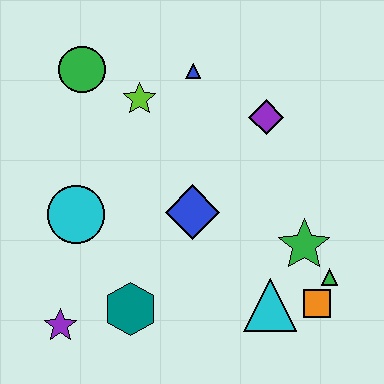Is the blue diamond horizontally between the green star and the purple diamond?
No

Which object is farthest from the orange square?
The green circle is farthest from the orange square.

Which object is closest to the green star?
The green triangle is closest to the green star.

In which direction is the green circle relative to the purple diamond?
The green circle is to the left of the purple diamond.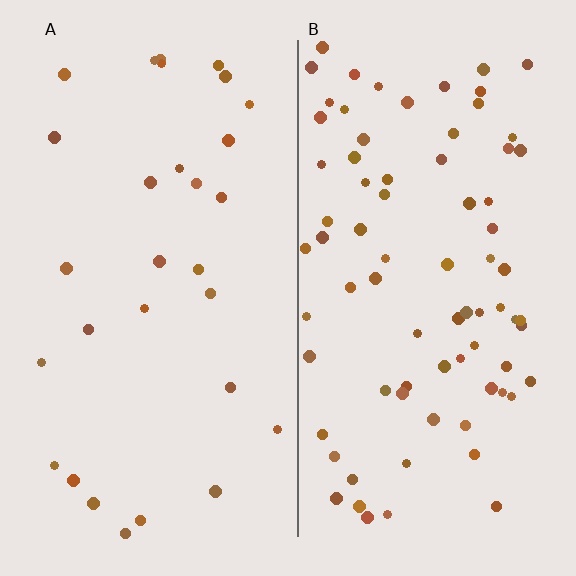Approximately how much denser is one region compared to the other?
Approximately 2.7× — region B over region A.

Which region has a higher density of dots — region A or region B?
B (the right).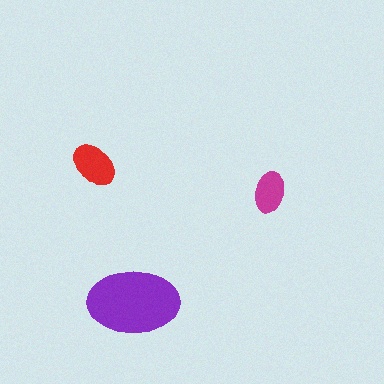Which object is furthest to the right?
The magenta ellipse is rightmost.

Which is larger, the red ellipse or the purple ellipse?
The purple one.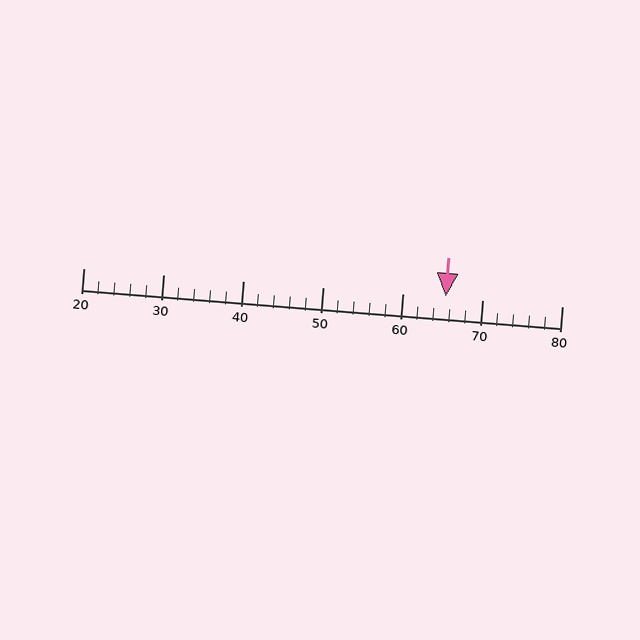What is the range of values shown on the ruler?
The ruler shows values from 20 to 80.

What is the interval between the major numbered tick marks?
The major tick marks are spaced 10 units apart.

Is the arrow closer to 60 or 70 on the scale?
The arrow is closer to 70.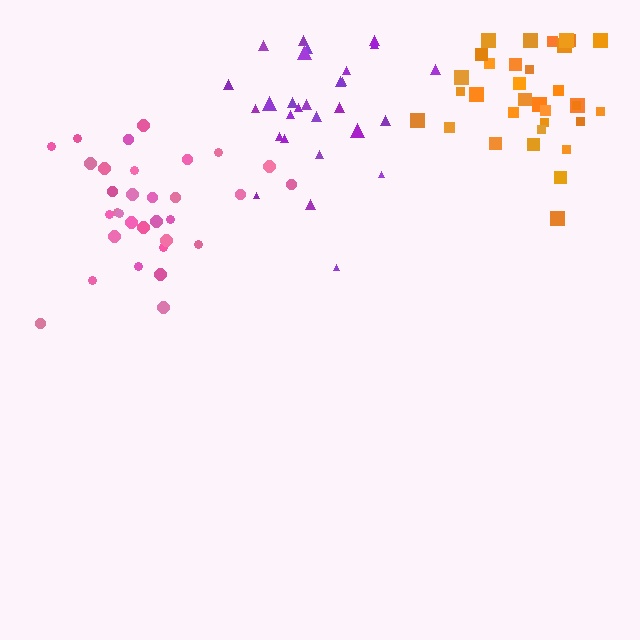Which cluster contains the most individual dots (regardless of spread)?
Orange (35).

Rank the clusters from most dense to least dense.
orange, pink, purple.